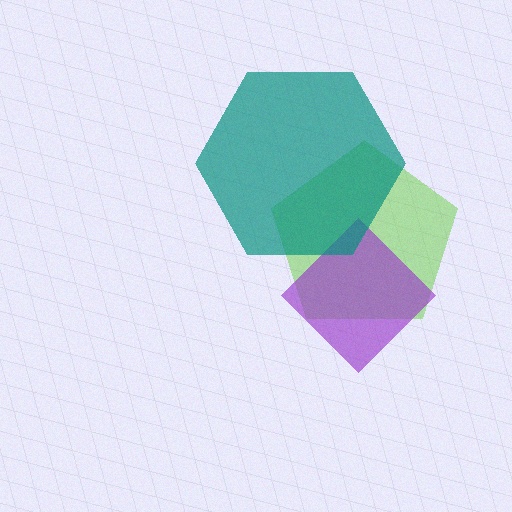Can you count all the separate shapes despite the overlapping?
Yes, there are 3 separate shapes.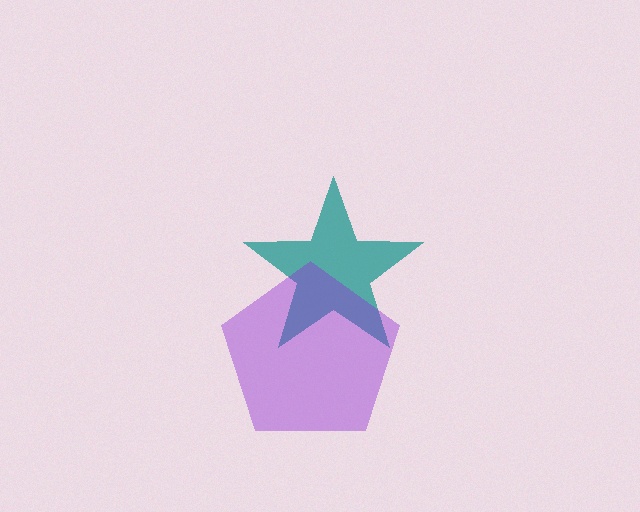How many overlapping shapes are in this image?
There are 2 overlapping shapes in the image.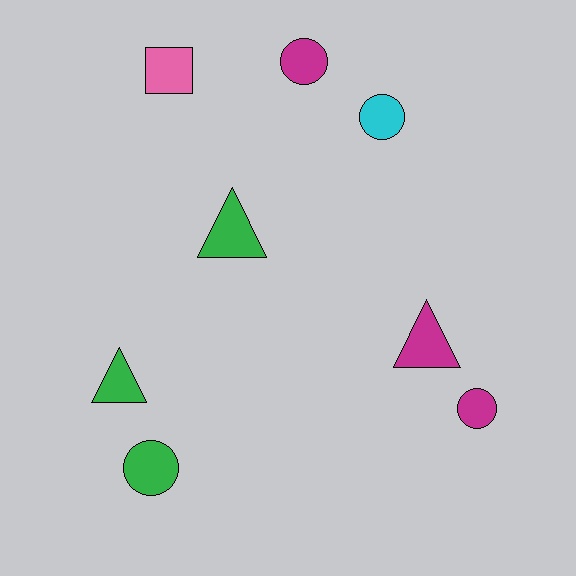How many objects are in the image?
There are 8 objects.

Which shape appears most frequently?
Circle, with 4 objects.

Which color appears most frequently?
Magenta, with 3 objects.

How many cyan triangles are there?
There are no cyan triangles.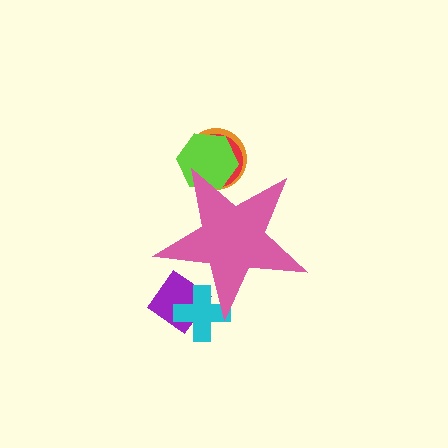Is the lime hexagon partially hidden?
Yes, the lime hexagon is partially hidden behind the pink star.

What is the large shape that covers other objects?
A pink star.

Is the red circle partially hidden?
Yes, the red circle is partially hidden behind the pink star.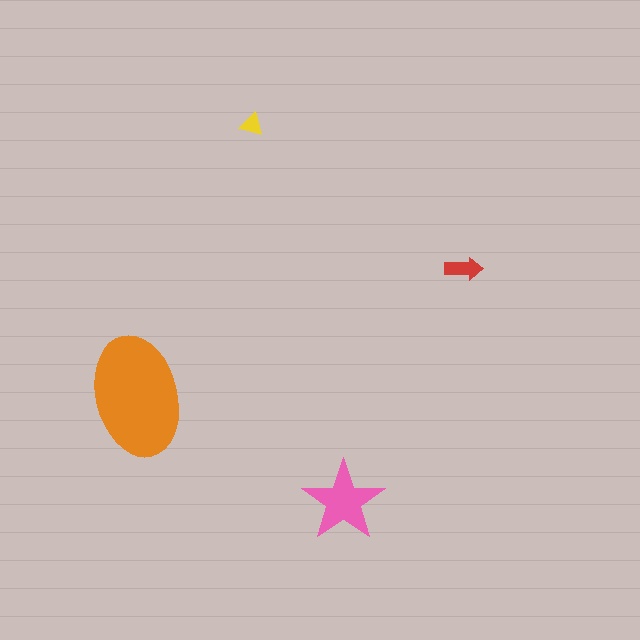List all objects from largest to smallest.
The orange ellipse, the pink star, the red arrow, the yellow triangle.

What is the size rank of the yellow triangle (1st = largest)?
4th.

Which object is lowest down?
The pink star is bottommost.